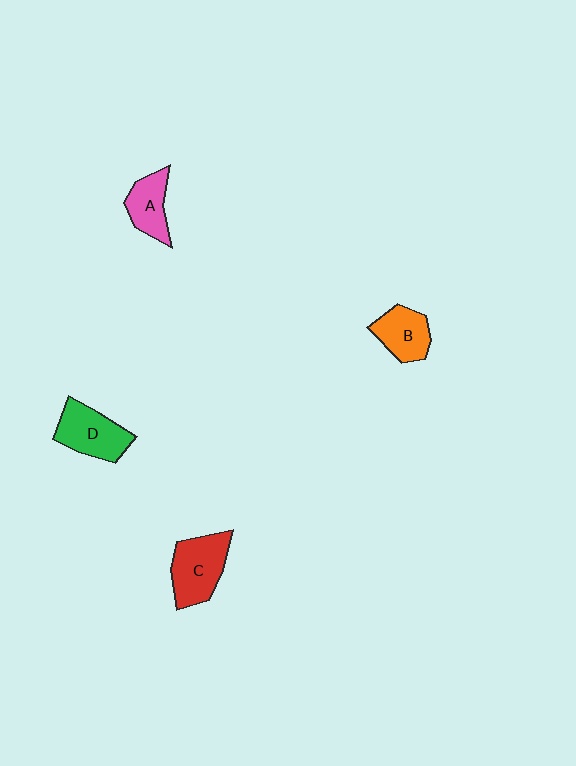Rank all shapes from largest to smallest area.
From largest to smallest: C (red), D (green), B (orange), A (pink).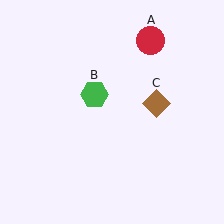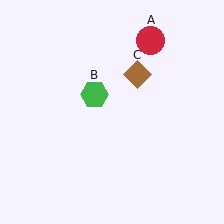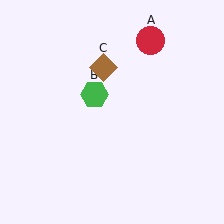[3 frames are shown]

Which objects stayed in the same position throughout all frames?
Red circle (object A) and green hexagon (object B) remained stationary.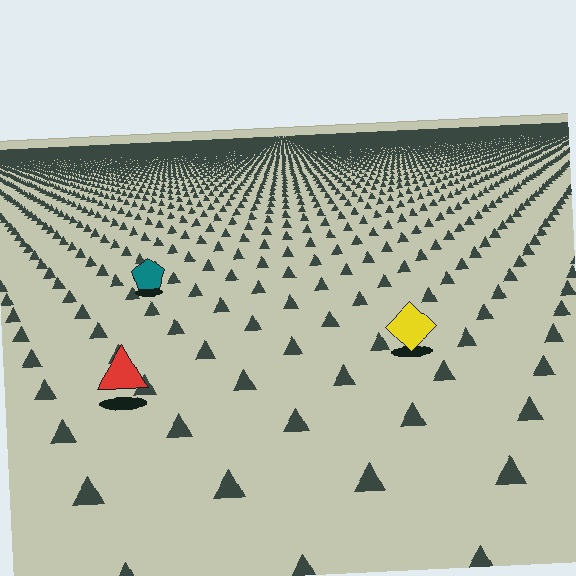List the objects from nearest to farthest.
From nearest to farthest: the red triangle, the yellow diamond, the teal pentagon.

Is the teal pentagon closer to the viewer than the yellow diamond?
No. The yellow diamond is closer — you can tell from the texture gradient: the ground texture is coarser near it.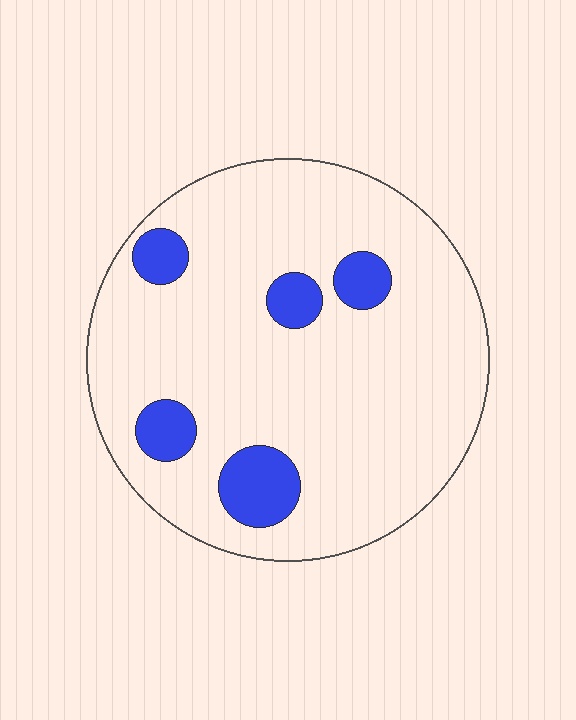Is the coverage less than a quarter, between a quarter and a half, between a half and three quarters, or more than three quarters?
Less than a quarter.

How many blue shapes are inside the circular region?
5.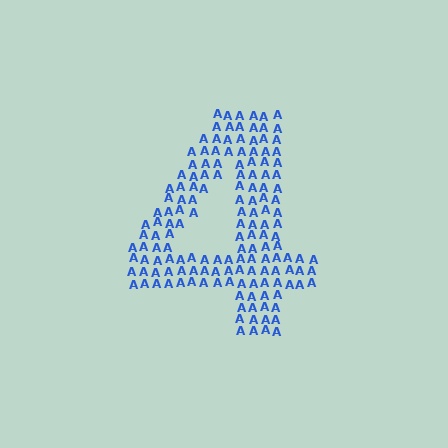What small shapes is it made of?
It is made of small letter A's.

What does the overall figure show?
The overall figure shows the digit 4.